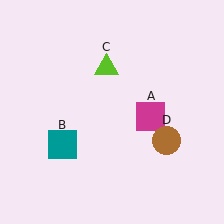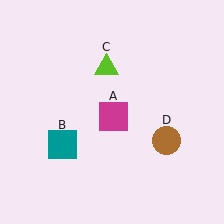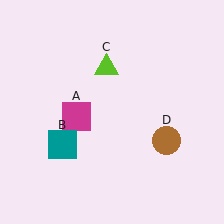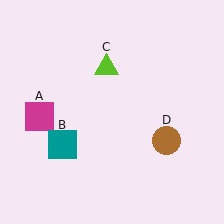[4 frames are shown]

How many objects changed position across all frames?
1 object changed position: magenta square (object A).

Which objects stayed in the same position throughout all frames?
Teal square (object B) and lime triangle (object C) and brown circle (object D) remained stationary.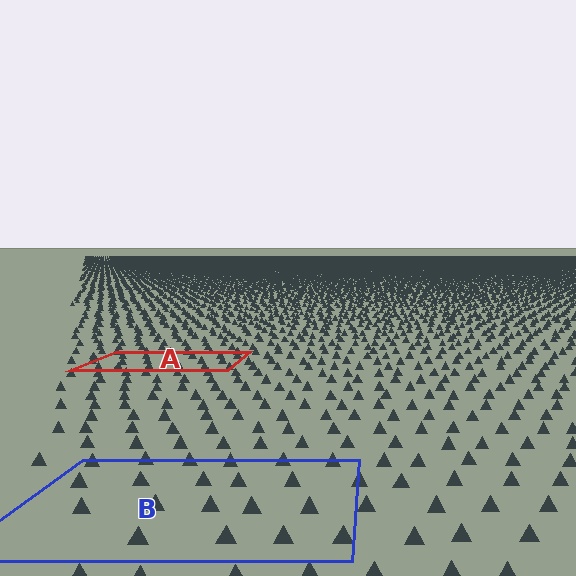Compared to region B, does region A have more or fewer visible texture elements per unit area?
Region A has more texture elements per unit area — they are packed more densely because it is farther away.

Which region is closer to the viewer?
Region B is closer. The texture elements there are larger and more spread out.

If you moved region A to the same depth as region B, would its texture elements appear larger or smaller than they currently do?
They would appear larger. At a closer depth, the same texture elements are projected at a bigger on-screen size.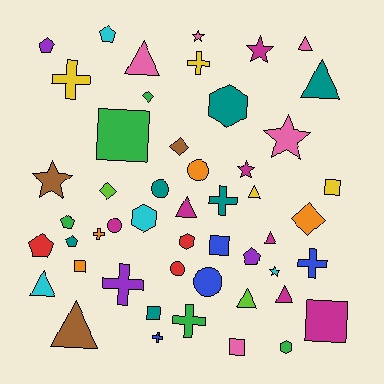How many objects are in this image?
There are 50 objects.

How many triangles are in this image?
There are 10 triangles.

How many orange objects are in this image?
There are 4 orange objects.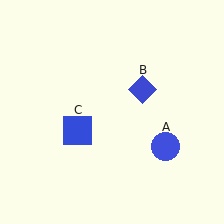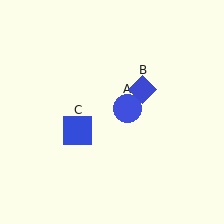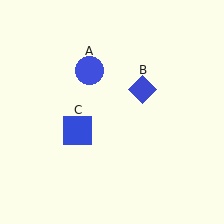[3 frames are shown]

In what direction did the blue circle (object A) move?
The blue circle (object A) moved up and to the left.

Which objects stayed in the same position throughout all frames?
Blue diamond (object B) and blue square (object C) remained stationary.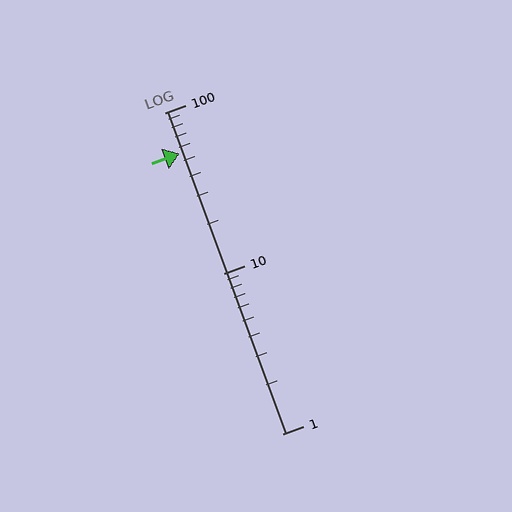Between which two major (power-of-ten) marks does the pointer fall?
The pointer is between 10 and 100.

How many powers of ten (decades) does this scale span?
The scale spans 2 decades, from 1 to 100.